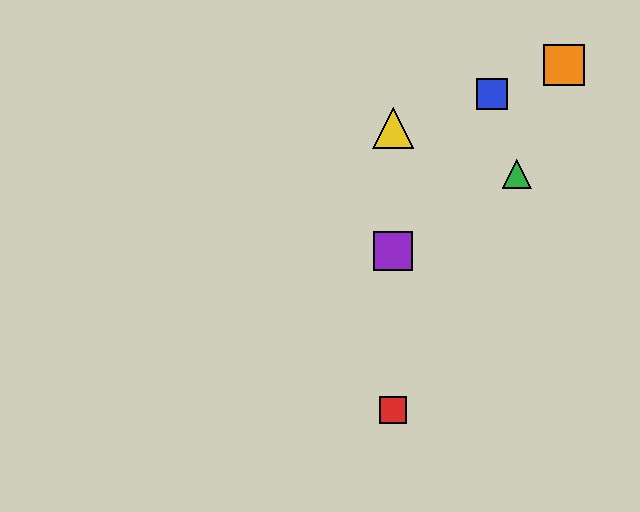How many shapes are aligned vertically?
3 shapes (the red square, the yellow triangle, the purple square) are aligned vertically.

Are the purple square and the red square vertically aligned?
Yes, both are at x≈393.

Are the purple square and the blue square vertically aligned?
No, the purple square is at x≈393 and the blue square is at x≈492.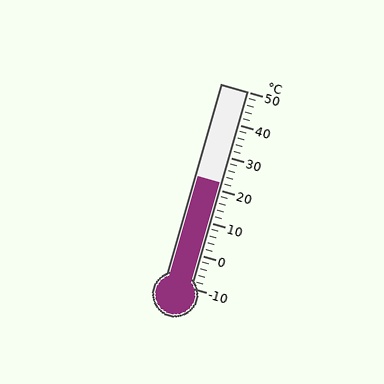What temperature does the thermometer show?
The thermometer shows approximately 22°C.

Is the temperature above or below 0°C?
The temperature is above 0°C.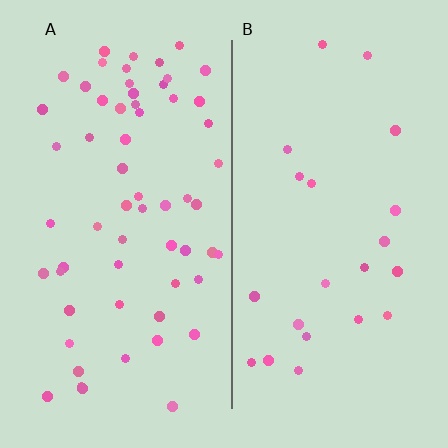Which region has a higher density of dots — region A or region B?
A (the left).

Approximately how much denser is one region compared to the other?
Approximately 2.8× — region A over region B.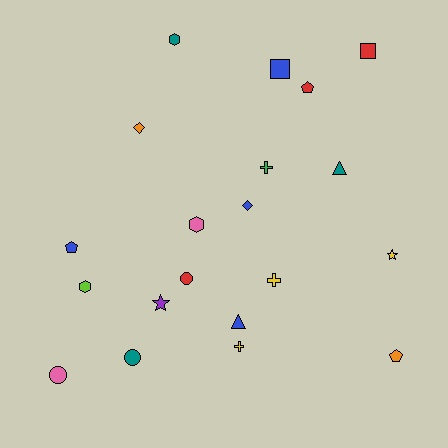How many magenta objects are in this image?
There are no magenta objects.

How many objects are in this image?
There are 20 objects.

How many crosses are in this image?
There are 3 crosses.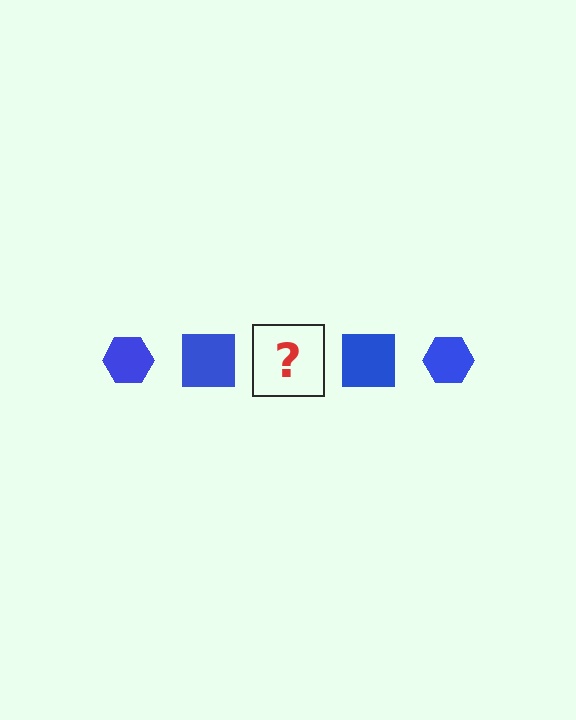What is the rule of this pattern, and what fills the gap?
The rule is that the pattern cycles through hexagon, square shapes in blue. The gap should be filled with a blue hexagon.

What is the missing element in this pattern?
The missing element is a blue hexagon.